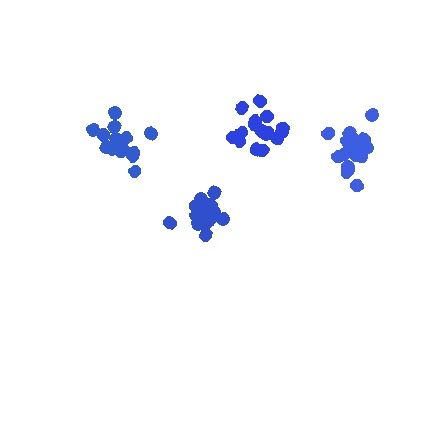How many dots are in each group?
Group 1: 19 dots, Group 2: 17 dots, Group 3: 18 dots, Group 4: 15 dots (69 total).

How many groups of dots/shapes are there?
There are 4 groups.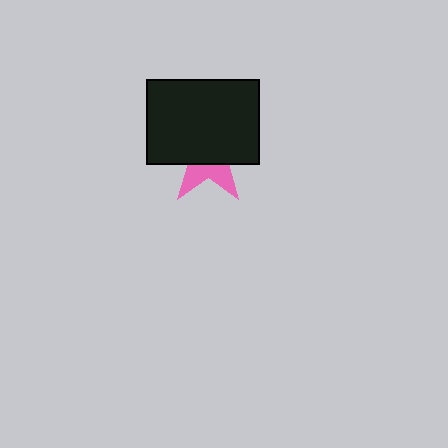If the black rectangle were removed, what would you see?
You would see the complete pink star.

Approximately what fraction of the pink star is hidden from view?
Roughly 67% of the pink star is hidden behind the black rectangle.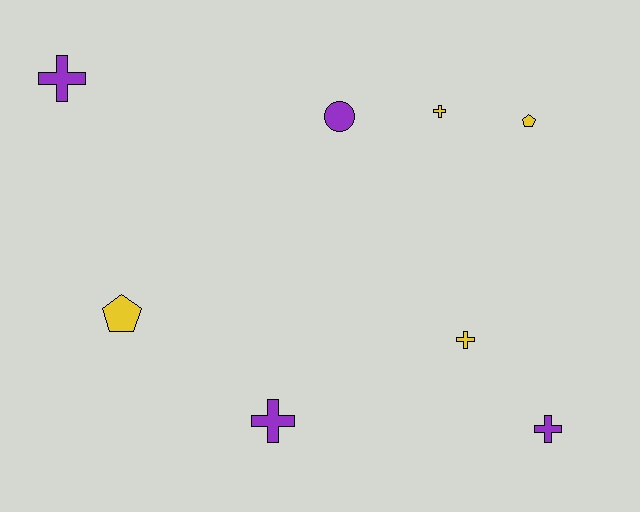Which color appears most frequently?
Purple, with 4 objects.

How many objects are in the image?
There are 8 objects.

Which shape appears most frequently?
Cross, with 5 objects.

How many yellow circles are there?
There are no yellow circles.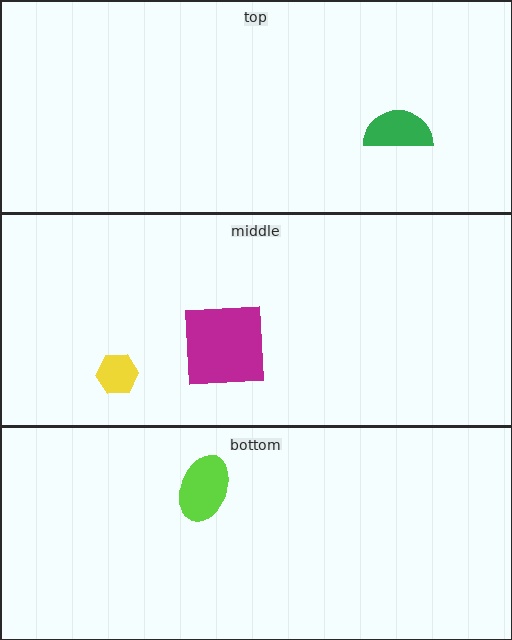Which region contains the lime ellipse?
The bottom region.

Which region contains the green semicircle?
The top region.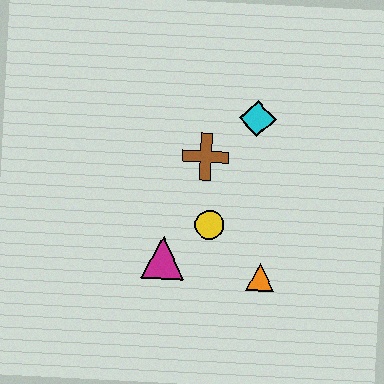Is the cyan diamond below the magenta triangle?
No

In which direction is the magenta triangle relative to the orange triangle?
The magenta triangle is to the left of the orange triangle.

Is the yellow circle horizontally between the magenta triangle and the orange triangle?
Yes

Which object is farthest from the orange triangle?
The cyan diamond is farthest from the orange triangle.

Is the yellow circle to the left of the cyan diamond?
Yes